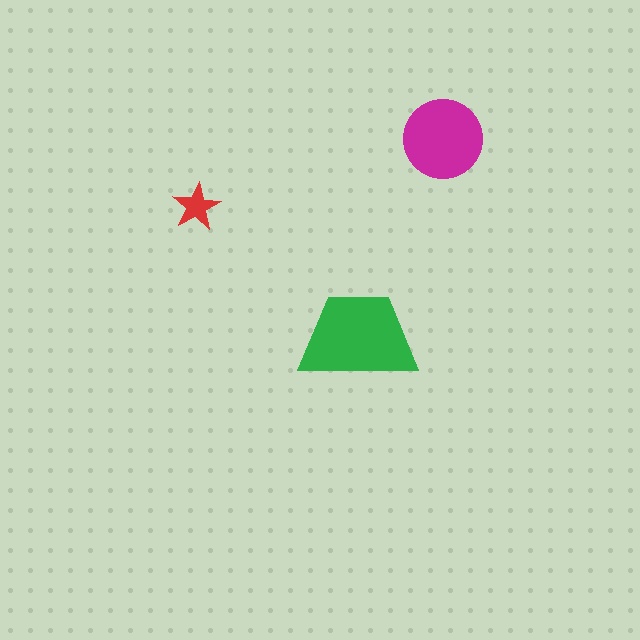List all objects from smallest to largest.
The red star, the magenta circle, the green trapezoid.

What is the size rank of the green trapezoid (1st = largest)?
1st.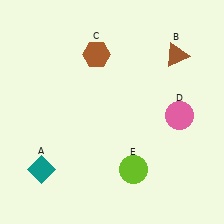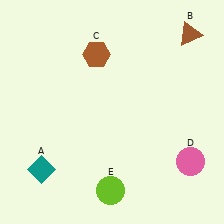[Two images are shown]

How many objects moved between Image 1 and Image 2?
3 objects moved between the two images.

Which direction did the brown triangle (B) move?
The brown triangle (B) moved up.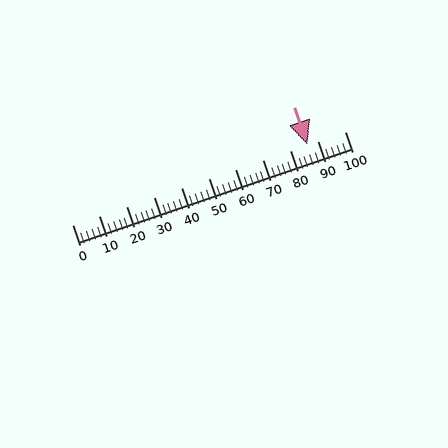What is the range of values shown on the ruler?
The ruler shows values from 0 to 100.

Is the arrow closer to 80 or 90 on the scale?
The arrow is closer to 90.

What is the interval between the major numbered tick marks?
The major tick marks are spaced 10 units apart.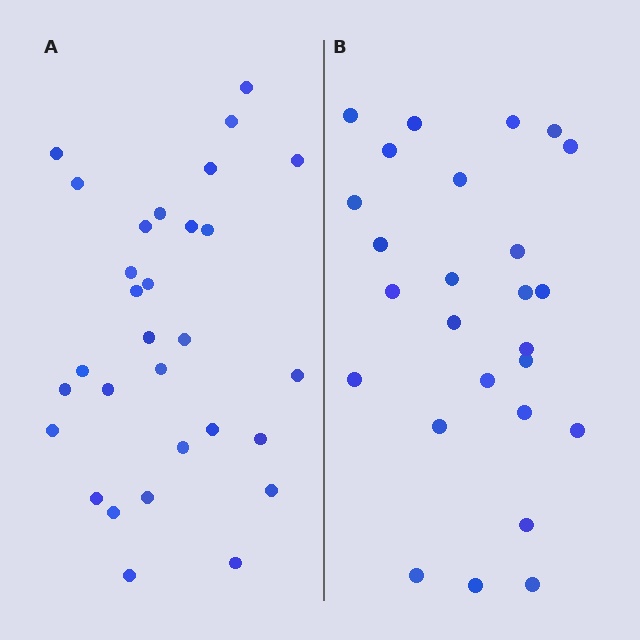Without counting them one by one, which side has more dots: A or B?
Region A (the left region) has more dots.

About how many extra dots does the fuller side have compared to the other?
Region A has about 4 more dots than region B.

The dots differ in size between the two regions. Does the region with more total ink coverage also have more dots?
No. Region B has more total ink coverage because its dots are larger, but region A actually contains more individual dots. Total area can be misleading — the number of items is what matters here.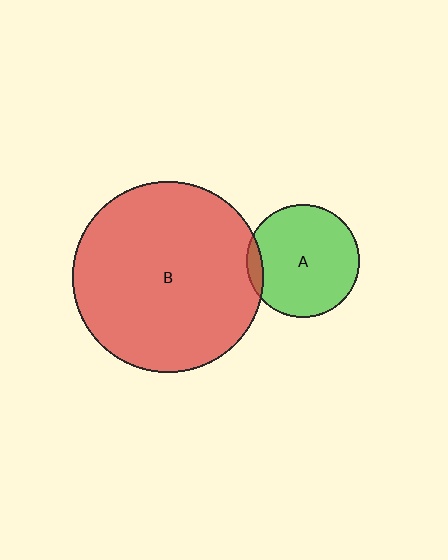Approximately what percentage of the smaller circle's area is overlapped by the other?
Approximately 5%.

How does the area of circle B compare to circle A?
Approximately 2.9 times.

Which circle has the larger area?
Circle B (red).